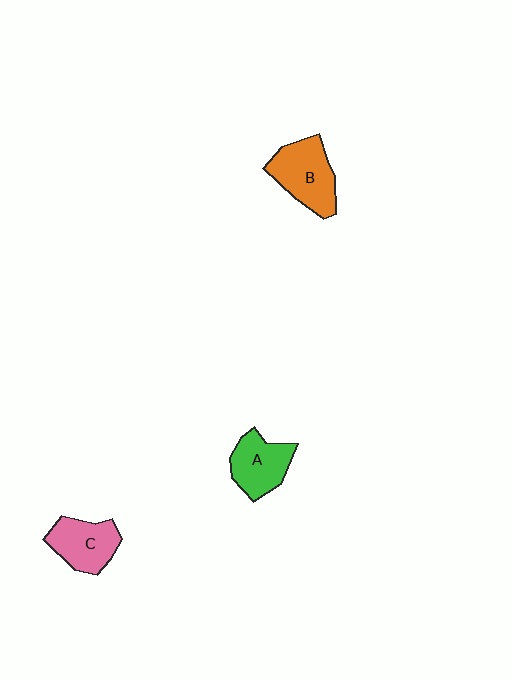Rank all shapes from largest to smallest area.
From largest to smallest: B (orange), C (pink), A (green).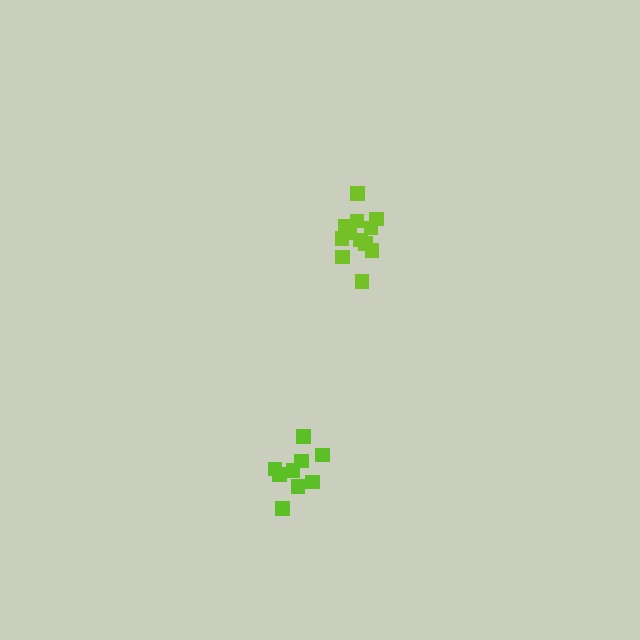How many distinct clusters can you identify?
There are 2 distinct clusters.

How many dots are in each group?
Group 1: 12 dots, Group 2: 9 dots (21 total).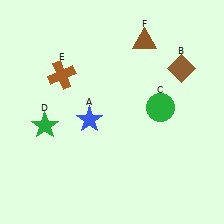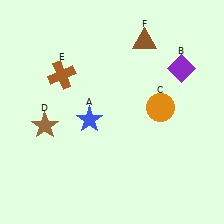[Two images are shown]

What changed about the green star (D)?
In Image 1, D is green. In Image 2, it changed to brown.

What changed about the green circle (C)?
In Image 1, C is green. In Image 2, it changed to orange.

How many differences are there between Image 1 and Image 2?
There are 3 differences between the two images.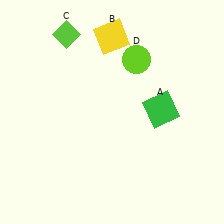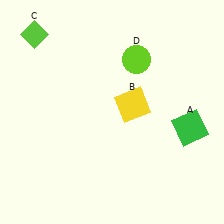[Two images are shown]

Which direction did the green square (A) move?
The green square (A) moved right.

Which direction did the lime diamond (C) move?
The lime diamond (C) moved left.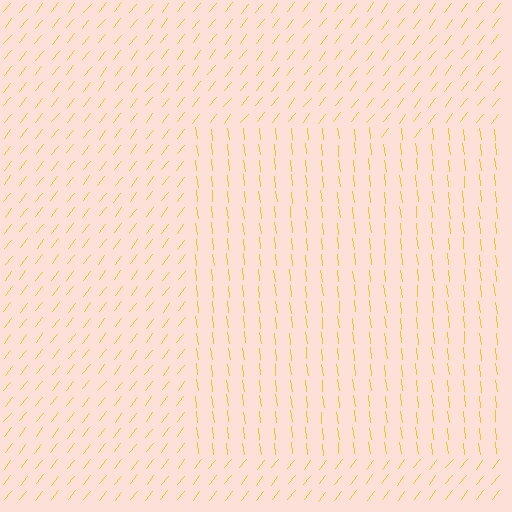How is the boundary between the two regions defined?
The boundary is defined purely by a change in line orientation (approximately 45 degrees difference). All lines are the same color and thickness.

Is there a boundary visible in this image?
Yes, there is a texture boundary formed by a change in line orientation.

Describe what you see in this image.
The image is filled with small yellow line segments. A rectangle region in the image has lines oriented differently from the surrounding lines, creating a visible texture boundary.